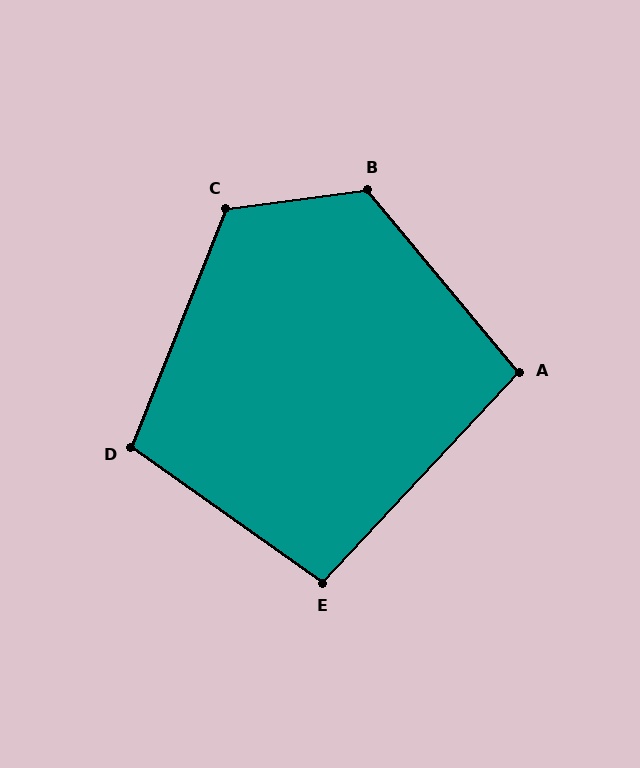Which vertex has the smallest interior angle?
A, at approximately 97 degrees.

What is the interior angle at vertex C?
Approximately 119 degrees (obtuse).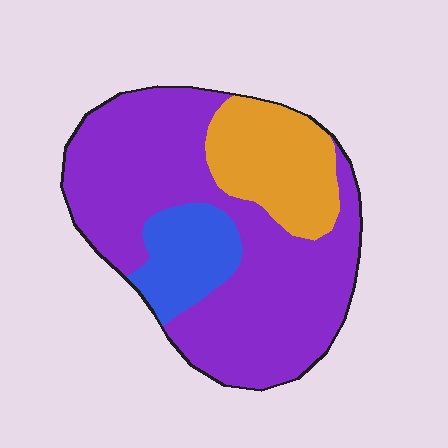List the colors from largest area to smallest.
From largest to smallest: purple, orange, blue.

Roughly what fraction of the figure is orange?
Orange covers 20% of the figure.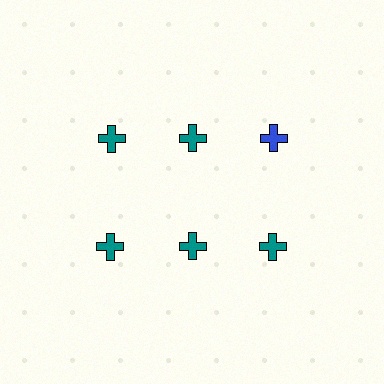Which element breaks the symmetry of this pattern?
The blue cross in the top row, center column breaks the symmetry. All other shapes are teal crosses.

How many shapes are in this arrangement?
There are 6 shapes arranged in a grid pattern.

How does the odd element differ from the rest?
It has a different color: blue instead of teal.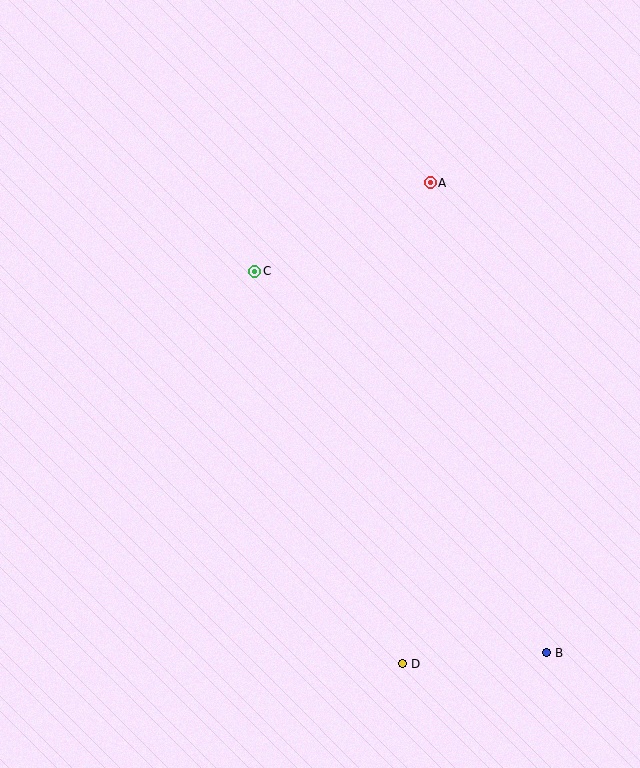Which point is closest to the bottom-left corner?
Point D is closest to the bottom-left corner.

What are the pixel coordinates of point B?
Point B is at (547, 653).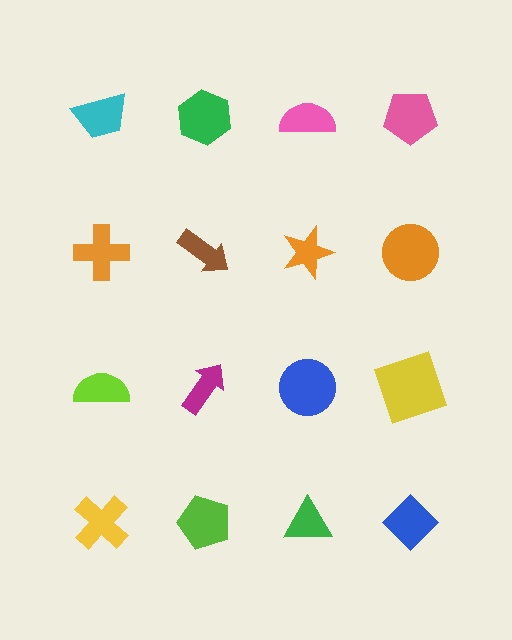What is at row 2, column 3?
An orange star.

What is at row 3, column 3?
A blue circle.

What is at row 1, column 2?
A green hexagon.